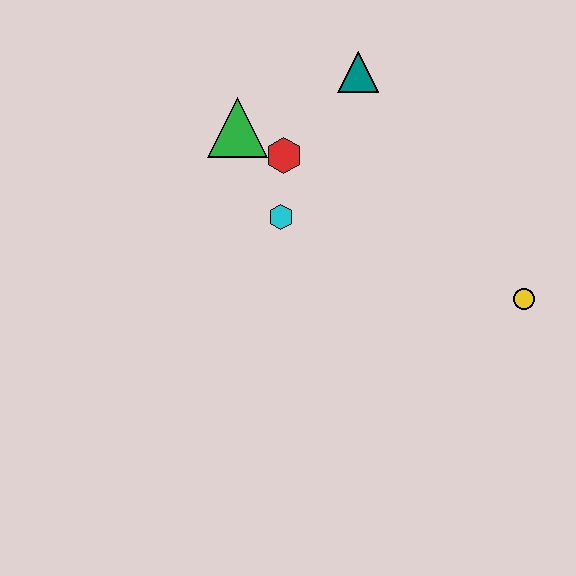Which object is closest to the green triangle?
The red hexagon is closest to the green triangle.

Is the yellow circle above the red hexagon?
No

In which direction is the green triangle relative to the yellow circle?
The green triangle is to the left of the yellow circle.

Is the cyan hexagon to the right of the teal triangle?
No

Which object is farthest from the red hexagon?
The yellow circle is farthest from the red hexagon.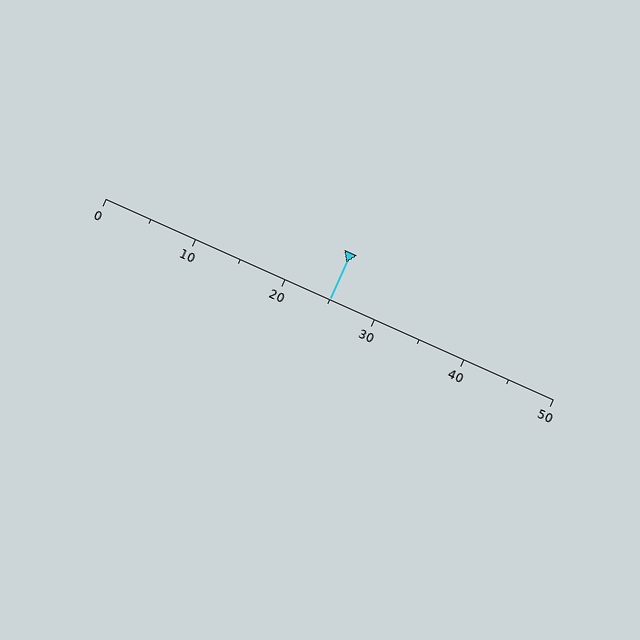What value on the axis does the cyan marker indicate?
The marker indicates approximately 25.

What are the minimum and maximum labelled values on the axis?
The axis runs from 0 to 50.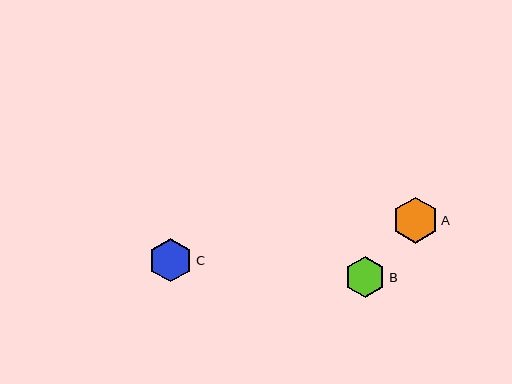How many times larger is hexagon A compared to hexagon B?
Hexagon A is approximately 1.1 times the size of hexagon B.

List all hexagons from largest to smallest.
From largest to smallest: A, C, B.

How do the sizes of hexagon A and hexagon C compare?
Hexagon A and hexagon C are approximately the same size.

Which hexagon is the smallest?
Hexagon B is the smallest with a size of approximately 41 pixels.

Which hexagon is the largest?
Hexagon A is the largest with a size of approximately 46 pixels.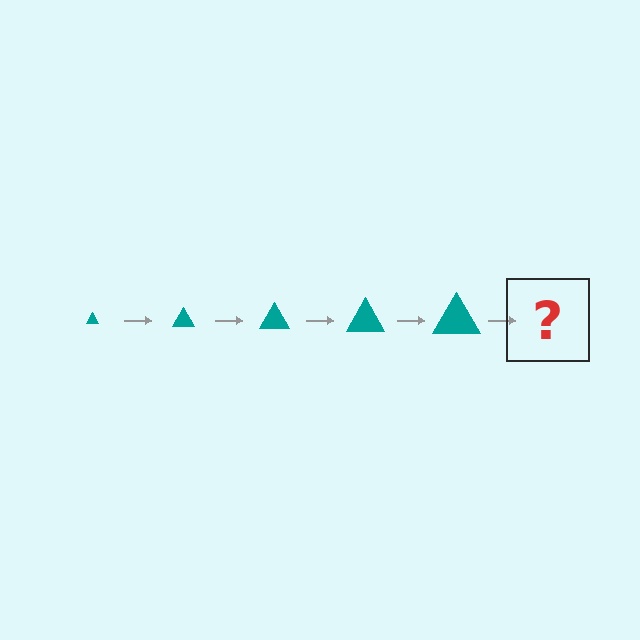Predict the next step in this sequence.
The next step is a teal triangle, larger than the previous one.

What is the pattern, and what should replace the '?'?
The pattern is that the triangle gets progressively larger each step. The '?' should be a teal triangle, larger than the previous one.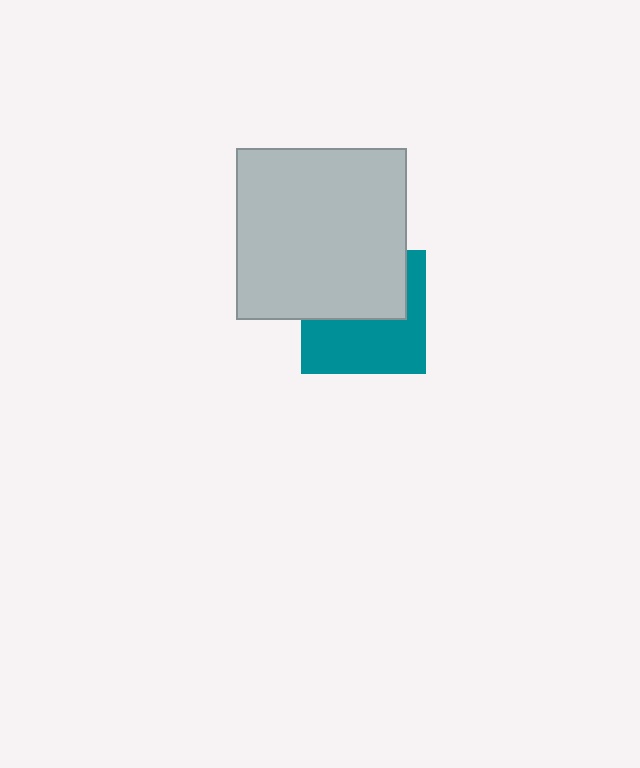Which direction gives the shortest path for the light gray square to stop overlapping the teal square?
Moving up gives the shortest separation.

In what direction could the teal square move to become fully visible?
The teal square could move down. That would shift it out from behind the light gray square entirely.